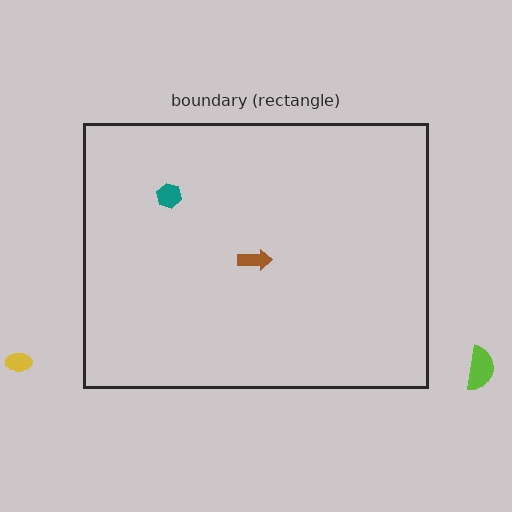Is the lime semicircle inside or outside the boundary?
Outside.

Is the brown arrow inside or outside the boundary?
Inside.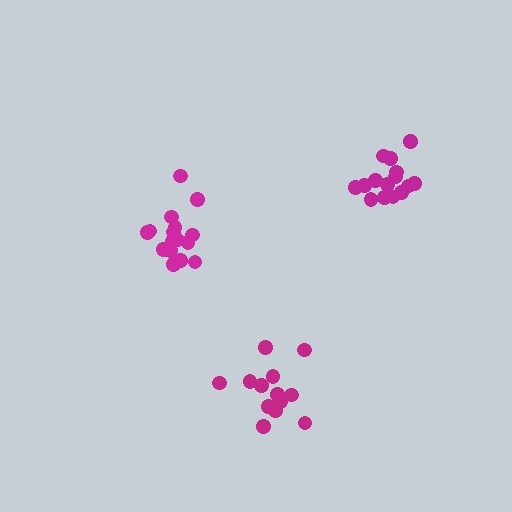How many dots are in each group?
Group 1: 15 dots, Group 2: 16 dots, Group 3: 13 dots (44 total).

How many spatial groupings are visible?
There are 3 spatial groupings.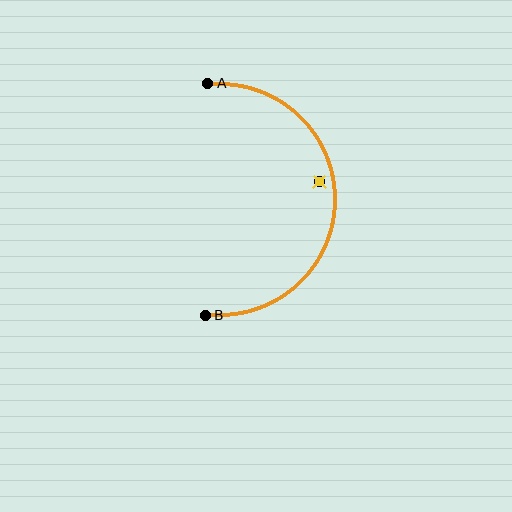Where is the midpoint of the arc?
The arc midpoint is the point on the curve farthest from the straight line joining A and B. It sits to the right of that line.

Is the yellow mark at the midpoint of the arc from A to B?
No — the yellow mark does not lie on the arc at all. It sits slightly inside the curve.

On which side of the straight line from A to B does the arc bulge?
The arc bulges to the right of the straight line connecting A and B.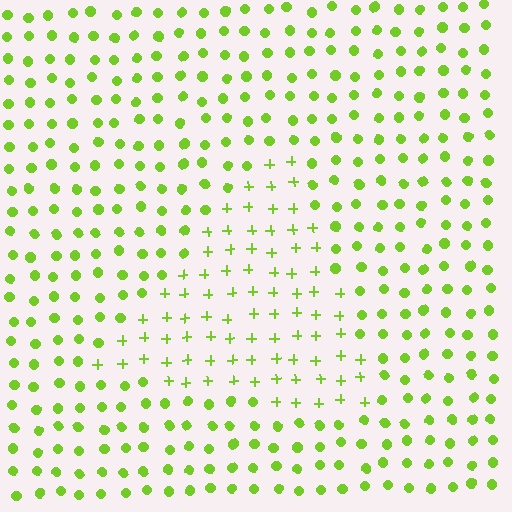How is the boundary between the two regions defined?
The boundary is defined by a change in element shape: plus signs inside vs. circles outside. All elements share the same color and spacing.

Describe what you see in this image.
The image is filled with small lime elements arranged in a uniform grid. A triangle-shaped region contains plus signs, while the surrounding area contains circles. The boundary is defined purely by the change in element shape.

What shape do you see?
I see a triangle.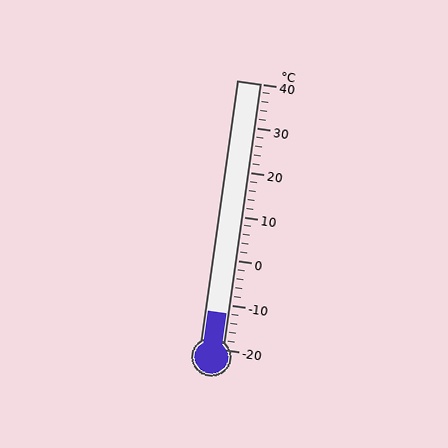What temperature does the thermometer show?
The thermometer shows approximately -12°C.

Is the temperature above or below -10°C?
The temperature is below -10°C.